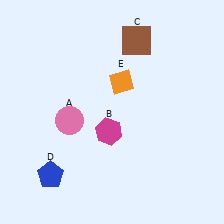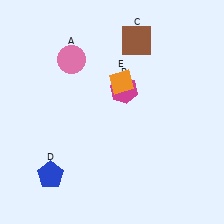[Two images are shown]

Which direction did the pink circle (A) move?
The pink circle (A) moved up.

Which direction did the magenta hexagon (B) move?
The magenta hexagon (B) moved up.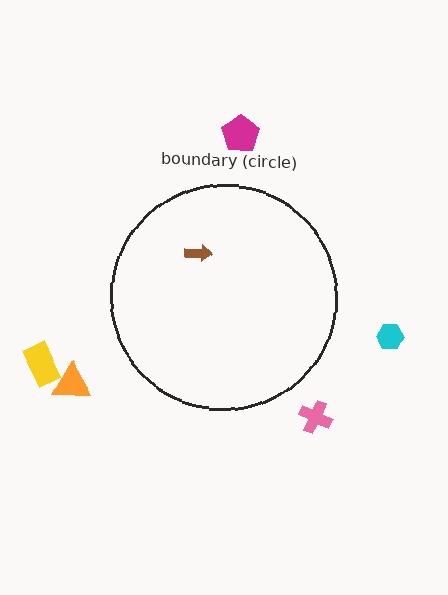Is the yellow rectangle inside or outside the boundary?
Outside.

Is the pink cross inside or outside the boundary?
Outside.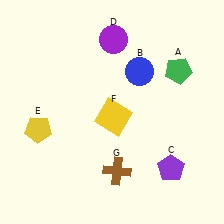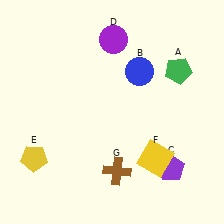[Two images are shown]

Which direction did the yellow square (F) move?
The yellow square (F) moved right.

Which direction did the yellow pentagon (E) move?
The yellow pentagon (E) moved down.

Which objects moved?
The objects that moved are: the yellow pentagon (E), the yellow square (F).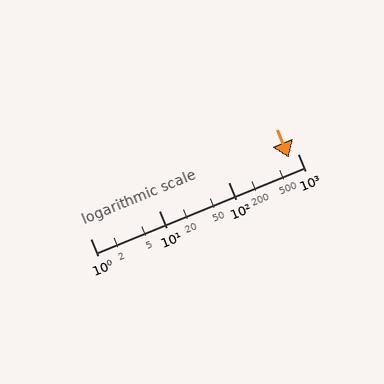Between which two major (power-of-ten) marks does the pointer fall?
The pointer is between 100 and 1000.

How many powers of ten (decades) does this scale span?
The scale spans 3 decades, from 1 to 1000.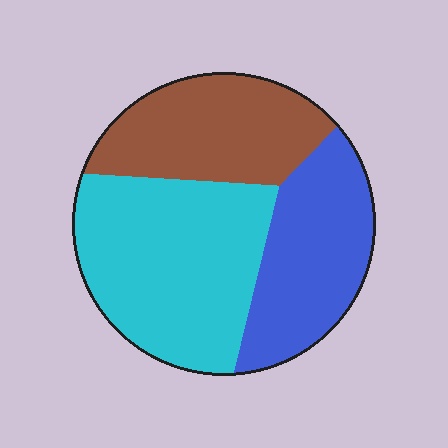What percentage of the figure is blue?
Blue covers around 30% of the figure.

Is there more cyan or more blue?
Cyan.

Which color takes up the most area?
Cyan, at roughly 45%.